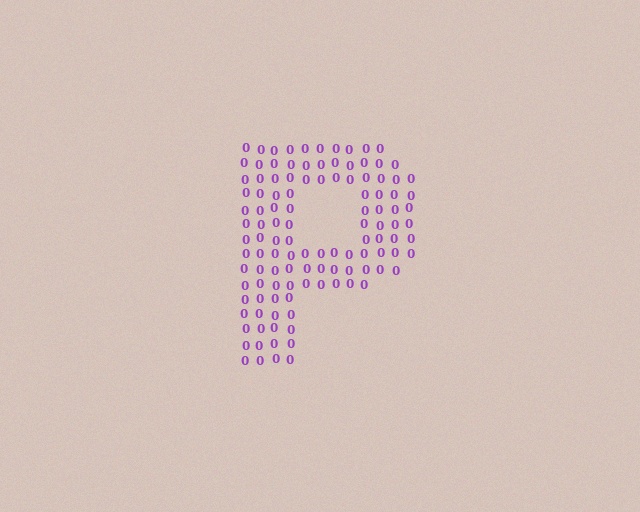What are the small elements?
The small elements are digit 0's.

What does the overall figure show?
The overall figure shows the letter P.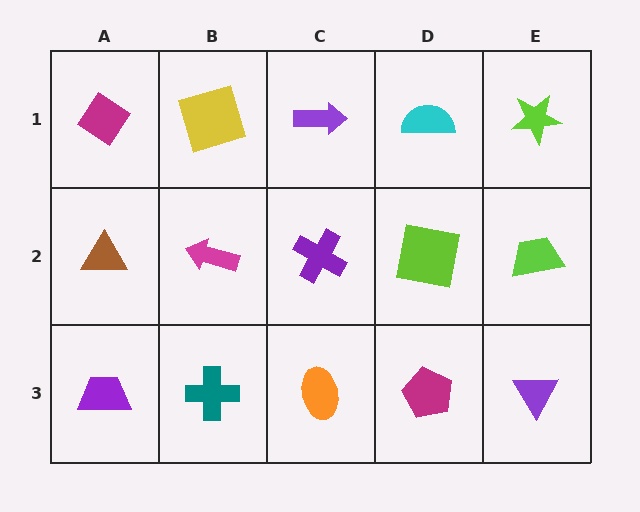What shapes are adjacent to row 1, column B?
A magenta arrow (row 2, column B), a magenta diamond (row 1, column A), a purple arrow (row 1, column C).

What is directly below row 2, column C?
An orange ellipse.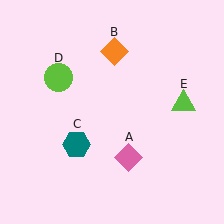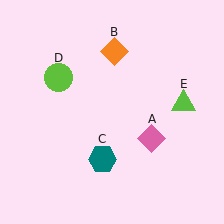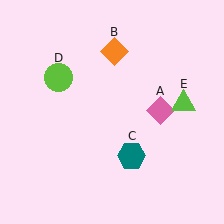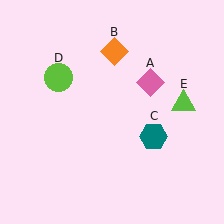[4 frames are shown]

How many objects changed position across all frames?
2 objects changed position: pink diamond (object A), teal hexagon (object C).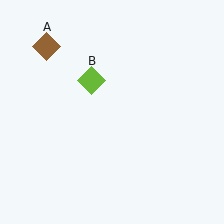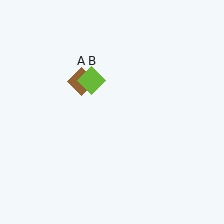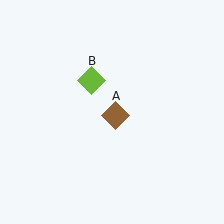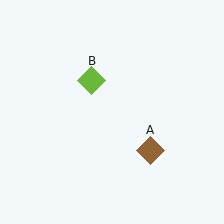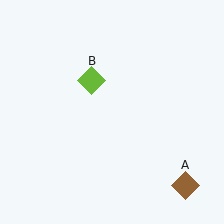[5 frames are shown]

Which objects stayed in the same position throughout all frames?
Lime diamond (object B) remained stationary.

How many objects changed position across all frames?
1 object changed position: brown diamond (object A).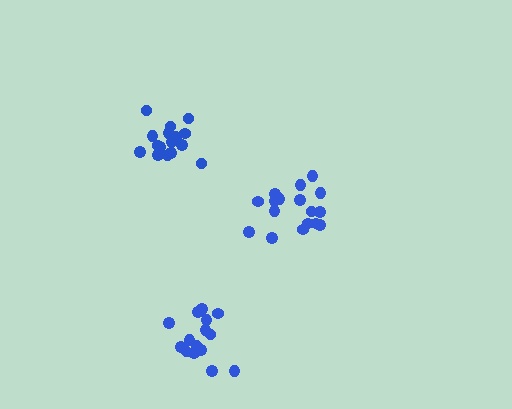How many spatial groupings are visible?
There are 3 spatial groupings.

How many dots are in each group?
Group 1: 17 dots, Group 2: 15 dots, Group 3: 17 dots (49 total).